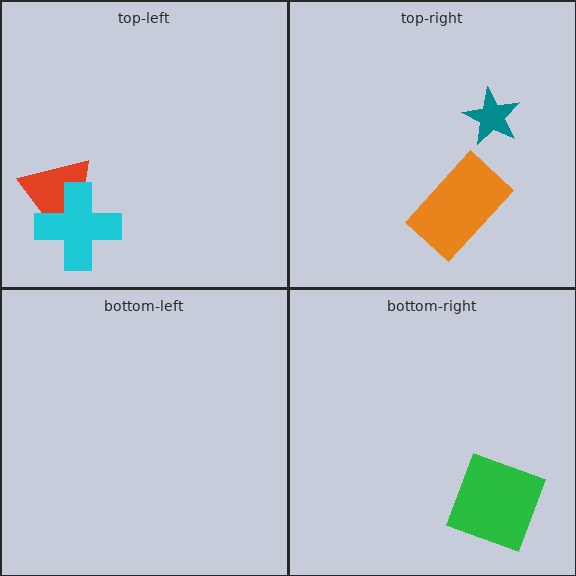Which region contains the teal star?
The top-right region.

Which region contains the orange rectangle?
The top-right region.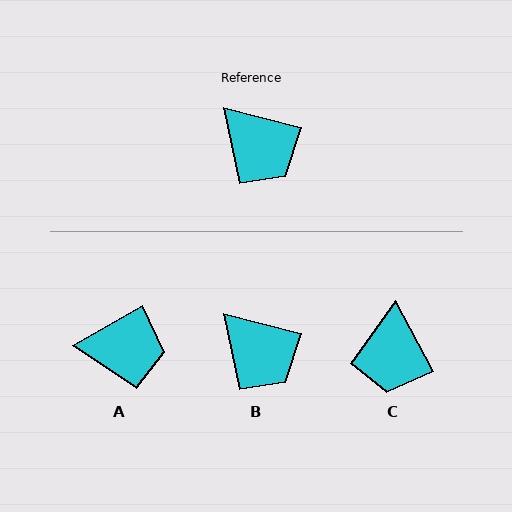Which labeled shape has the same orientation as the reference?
B.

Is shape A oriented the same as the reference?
No, it is off by about 44 degrees.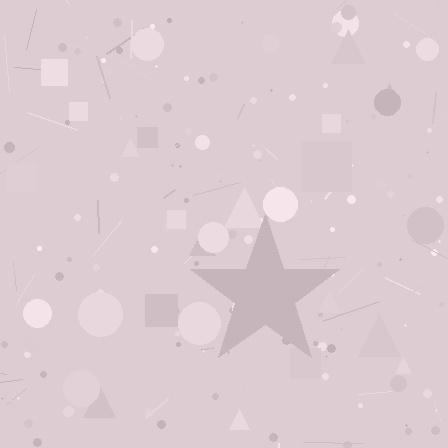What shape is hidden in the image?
A star is hidden in the image.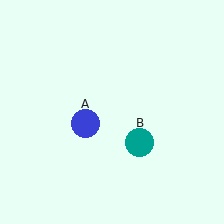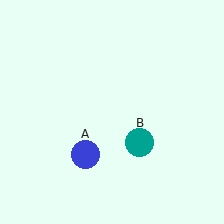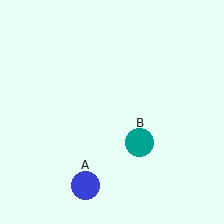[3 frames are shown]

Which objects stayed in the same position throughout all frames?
Teal circle (object B) remained stationary.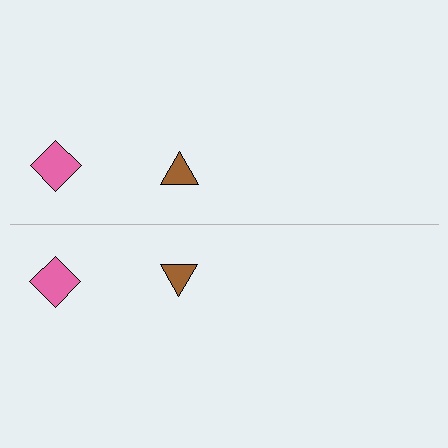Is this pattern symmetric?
Yes, this pattern has bilateral (reflection) symmetry.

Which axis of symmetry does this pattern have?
The pattern has a horizontal axis of symmetry running through the center of the image.